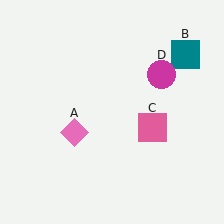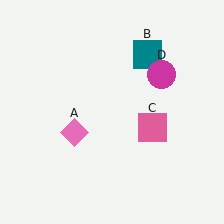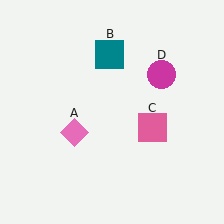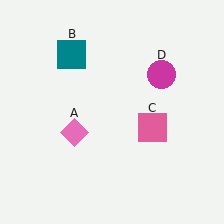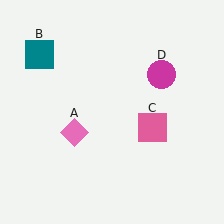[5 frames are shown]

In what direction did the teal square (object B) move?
The teal square (object B) moved left.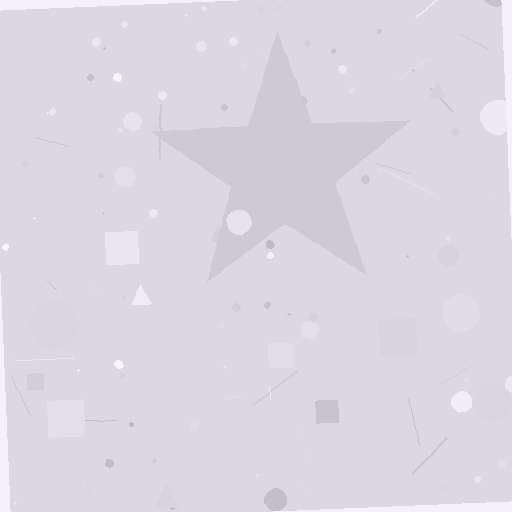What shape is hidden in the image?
A star is hidden in the image.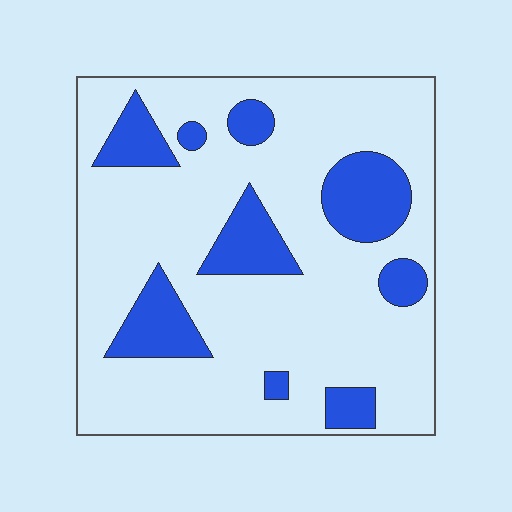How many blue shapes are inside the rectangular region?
9.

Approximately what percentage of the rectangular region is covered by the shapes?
Approximately 20%.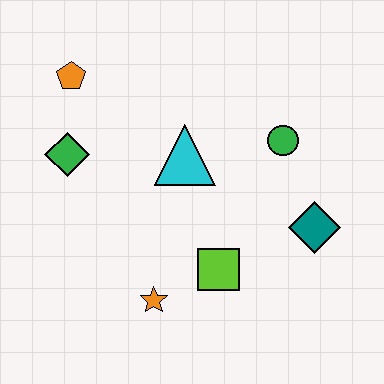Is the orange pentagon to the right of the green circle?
No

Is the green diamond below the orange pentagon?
Yes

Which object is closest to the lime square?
The orange star is closest to the lime square.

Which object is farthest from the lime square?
The orange pentagon is farthest from the lime square.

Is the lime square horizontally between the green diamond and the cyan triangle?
No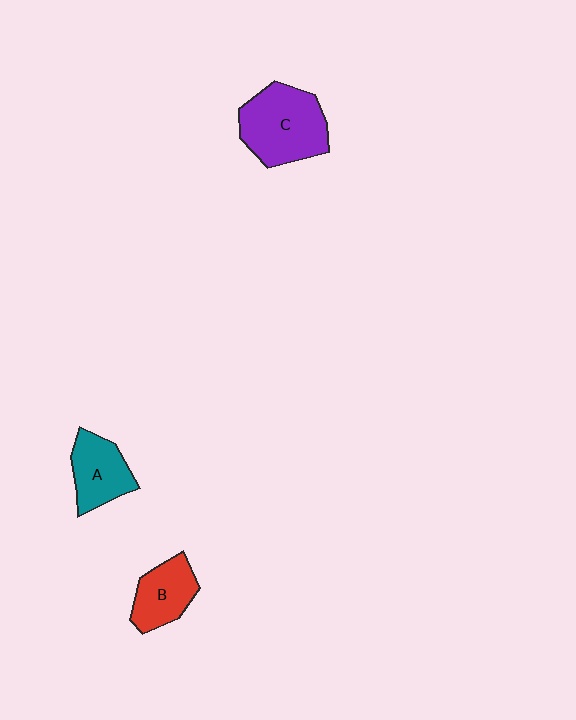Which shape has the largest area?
Shape C (purple).